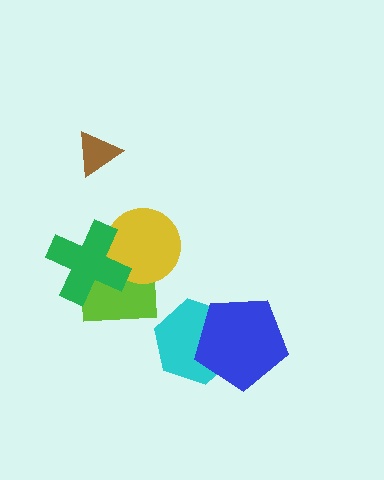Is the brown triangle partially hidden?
No, no other shape covers it.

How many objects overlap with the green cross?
2 objects overlap with the green cross.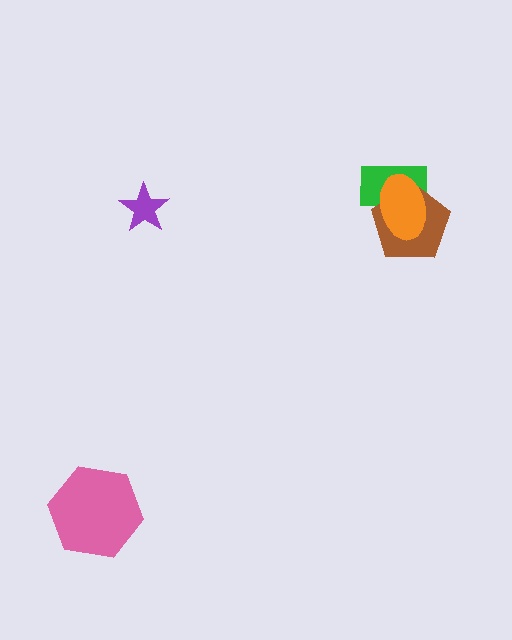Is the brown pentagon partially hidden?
Yes, it is partially covered by another shape.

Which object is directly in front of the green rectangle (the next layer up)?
The brown pentagon is directly in front of the green rectangle.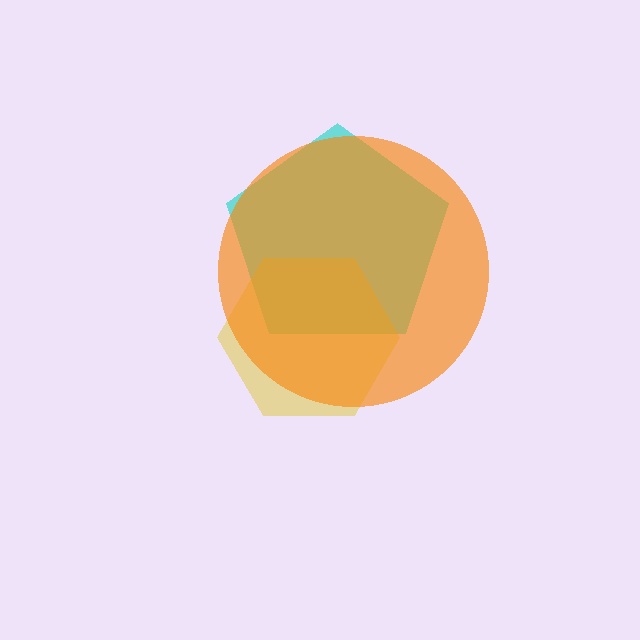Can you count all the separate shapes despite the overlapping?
Yes, there are 3 separate shapes.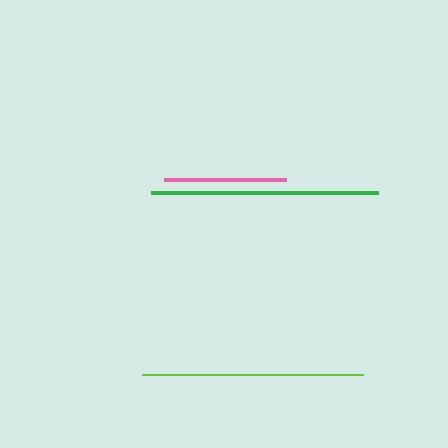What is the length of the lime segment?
The lime segment is approximately 221 pixels long.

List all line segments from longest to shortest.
From longest to shortest: green, lime, pink.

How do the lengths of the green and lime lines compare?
The green and lime lines are approximately the same length.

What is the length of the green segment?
The green segment is approximately 228 pixels long.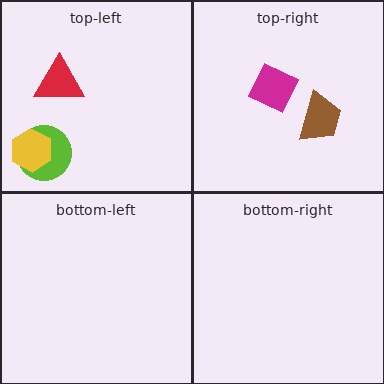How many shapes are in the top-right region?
2.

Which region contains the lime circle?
The top-left region.